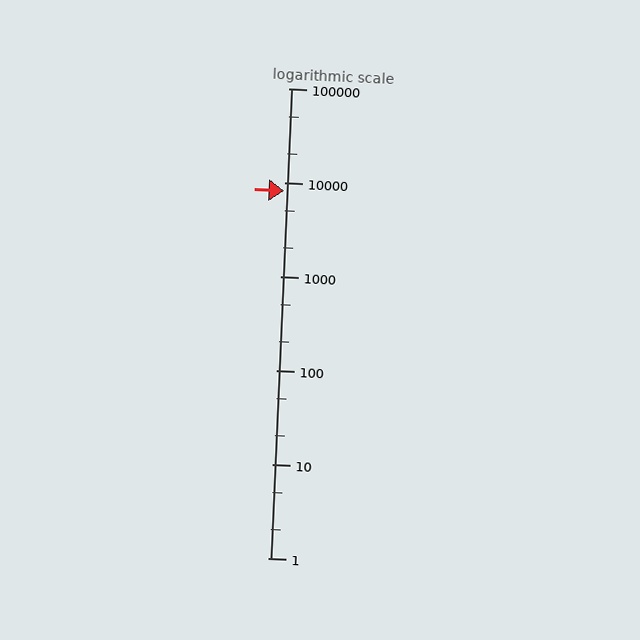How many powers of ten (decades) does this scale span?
The scale spans 5 decades, from 1 to 100000.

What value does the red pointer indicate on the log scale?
The pointer indicates approximately 8200.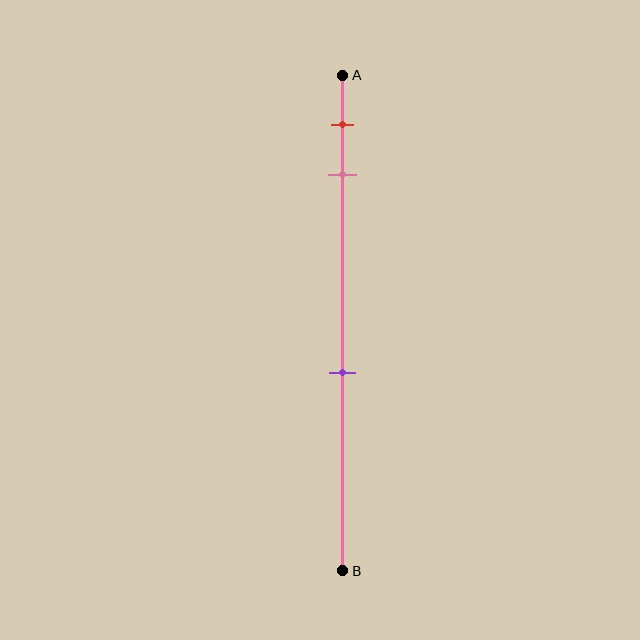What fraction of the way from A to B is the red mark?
The red mark is approximately 10% (0.1) of the way from A to B.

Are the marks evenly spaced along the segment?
No, the marks are not evenly spaced.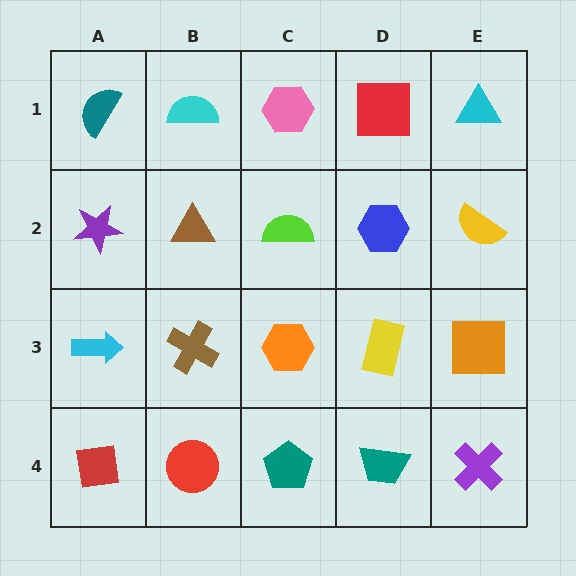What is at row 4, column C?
A teal pentagon.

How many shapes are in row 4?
5 shapes.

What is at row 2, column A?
A purple star.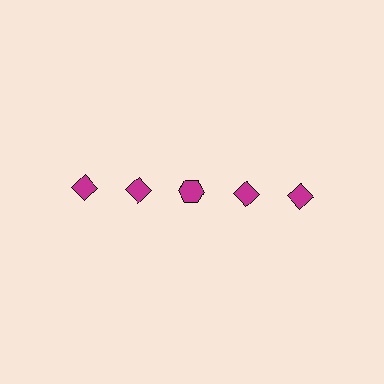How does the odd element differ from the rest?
It has a different shape: hexagon instead of diamond.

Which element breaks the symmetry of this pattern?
The magenta hexagon in the top row, center column breaks the symmetry. All other shapes are magenta diamonds.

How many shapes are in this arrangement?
There are 5 shapes arranged in a grid pattern.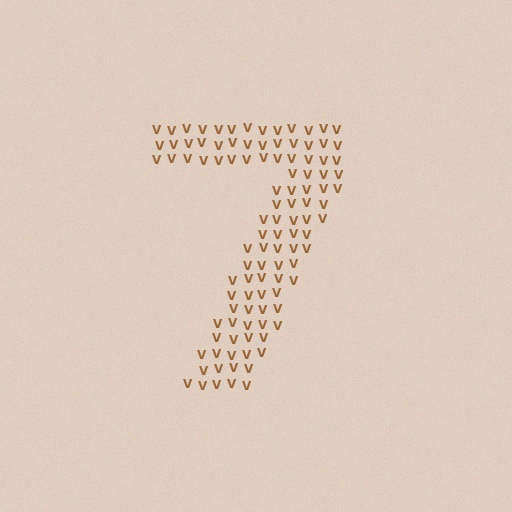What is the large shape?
The large shape is the digit 7.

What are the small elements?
The small elements are letter V's.